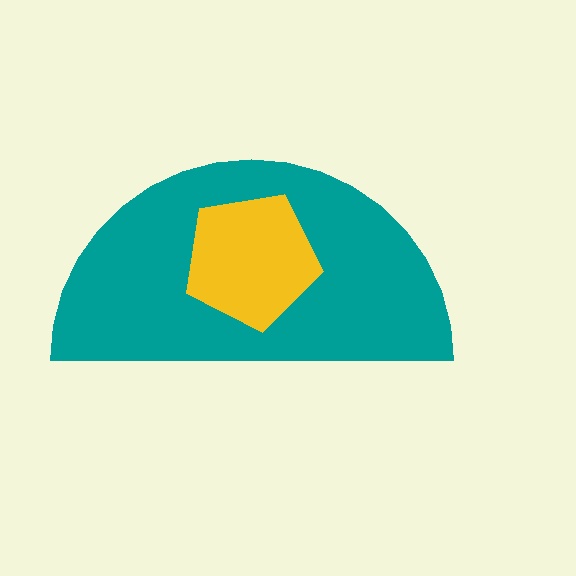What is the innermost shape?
The yellow pentagon.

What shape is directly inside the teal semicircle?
The yellow pentagon.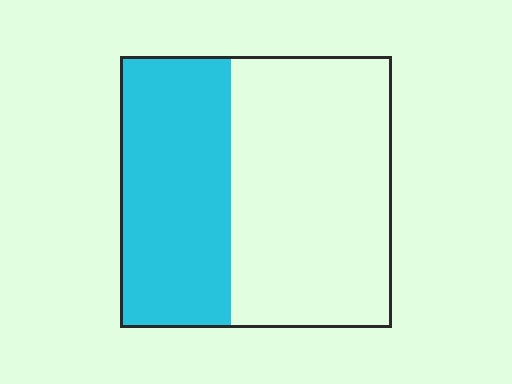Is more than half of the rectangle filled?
No.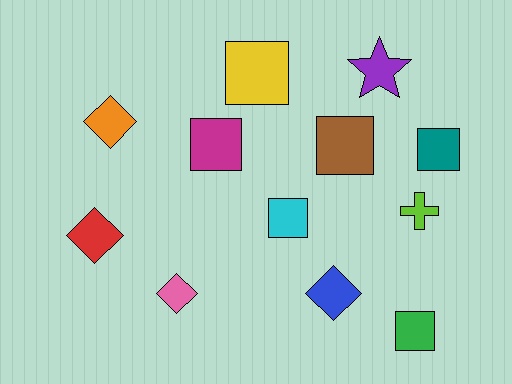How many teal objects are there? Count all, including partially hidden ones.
There is 1 teal object.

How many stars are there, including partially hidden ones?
There is 1 star.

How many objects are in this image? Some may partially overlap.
There are 12 objects.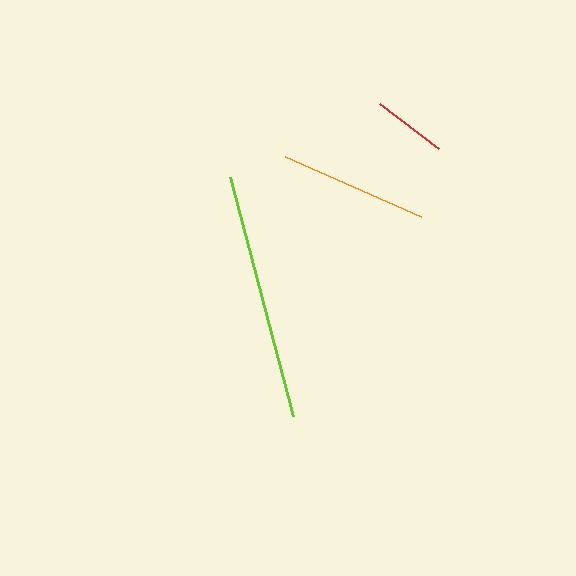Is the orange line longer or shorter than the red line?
The orange line is longer than the red line.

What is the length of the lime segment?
The lime segment is approximately 247 pixels long.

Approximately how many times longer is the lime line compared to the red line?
The lime line is approximately 3.3 times the length of the red line.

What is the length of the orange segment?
The orange segment is approximately 149 pixels long.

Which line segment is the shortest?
The red line is the shortest at approximately 74 pixels.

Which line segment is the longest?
The lime line is the longest at approximately 247 pixels.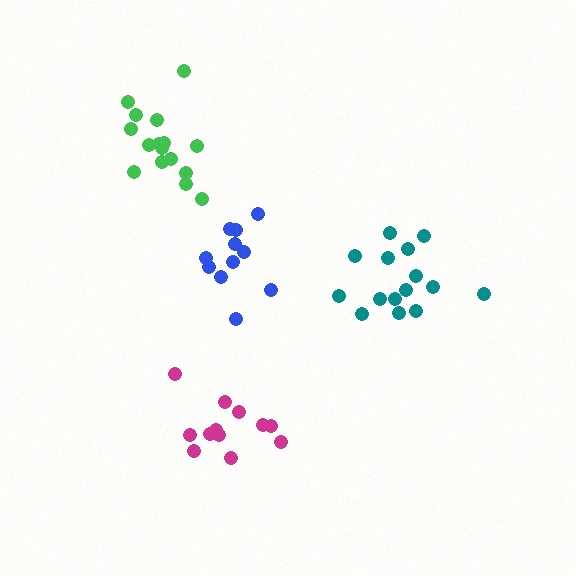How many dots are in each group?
Group 1: 15 dots, Group 2: 11 dots, Group 3: 12 dots, Group 4: 16 dots (54 total).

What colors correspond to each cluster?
The clusters are colored: teal, blue, magenta, green.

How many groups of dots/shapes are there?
There are 4 groups.